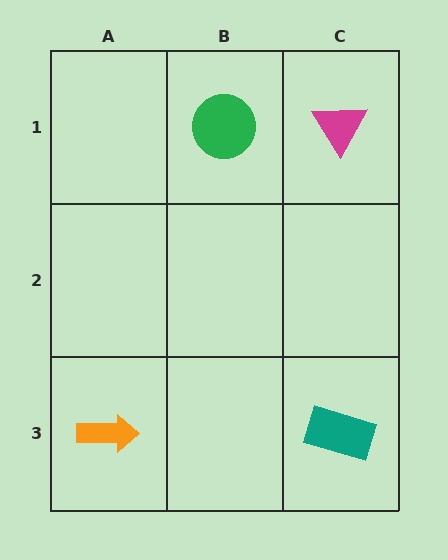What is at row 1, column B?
A green circle.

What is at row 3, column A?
An orange arrow.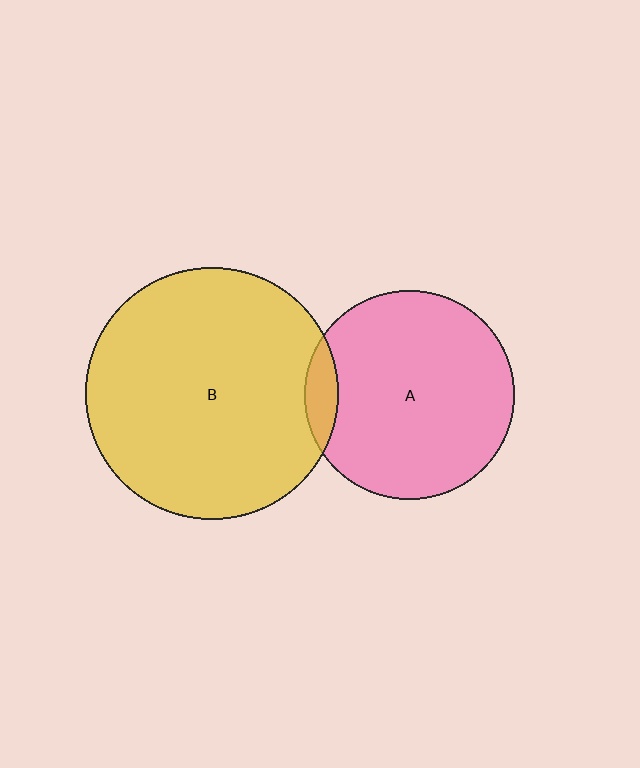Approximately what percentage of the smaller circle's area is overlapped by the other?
Approximately 10%.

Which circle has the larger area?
Circle B (yellow).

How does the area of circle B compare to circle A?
Approximately 1.5 times.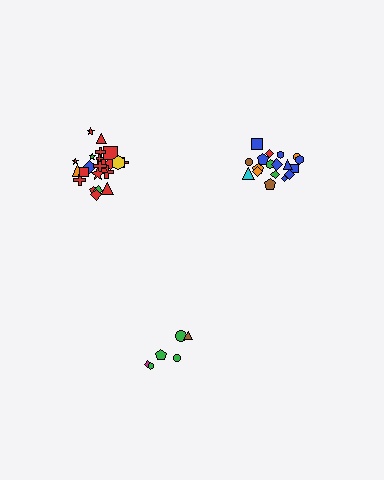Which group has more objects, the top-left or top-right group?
The top-left group.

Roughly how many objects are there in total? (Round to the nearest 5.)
Roughly 50 objects in total.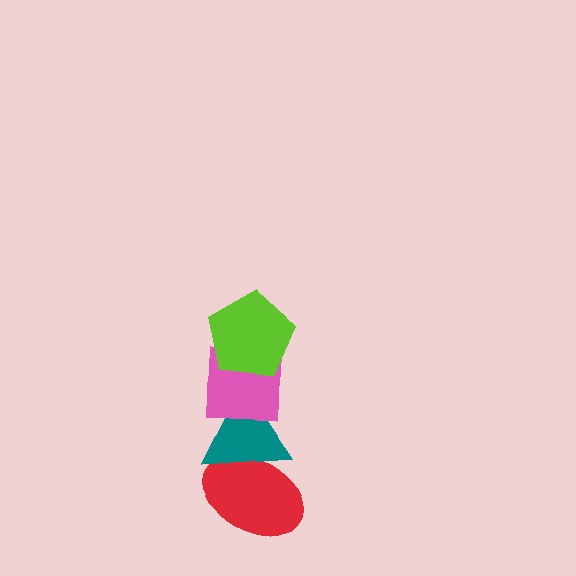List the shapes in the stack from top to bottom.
From top to bottom: the lime pentagon, the pink square, the teal triangle, the red ellipse.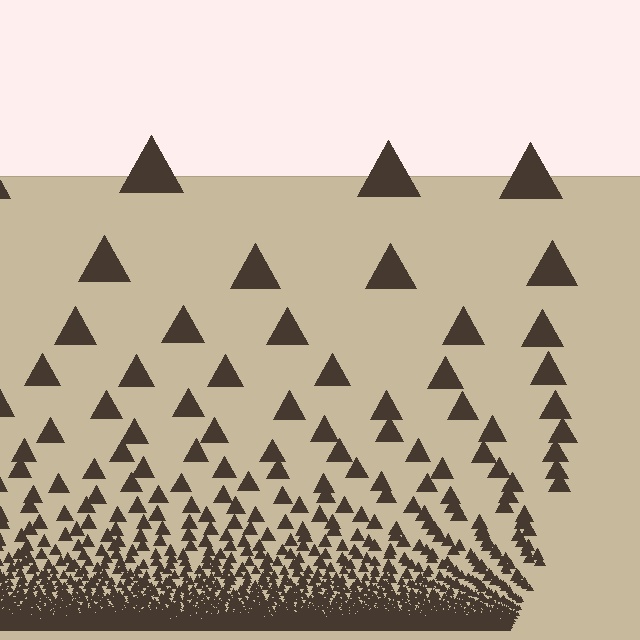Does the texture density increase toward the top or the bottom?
Density increases toward the bottom.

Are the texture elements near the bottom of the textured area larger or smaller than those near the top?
Smaller. The gradient is inverted — elements near the bottom are smaller and denser.